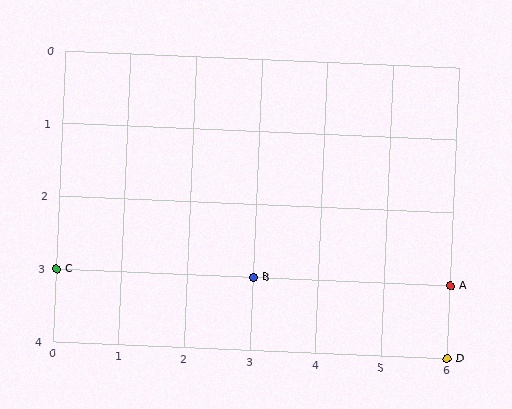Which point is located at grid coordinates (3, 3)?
Point B is at (3, 3).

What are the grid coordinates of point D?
Point D is at grid coordinates (6, 4).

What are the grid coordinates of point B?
Point B is at grid coordinates (3, 3).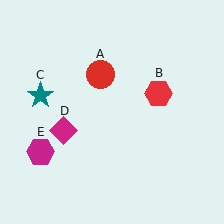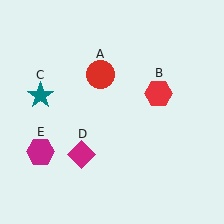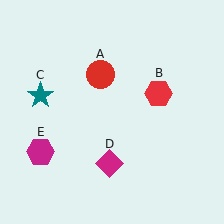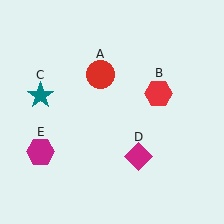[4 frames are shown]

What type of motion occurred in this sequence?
The magenta diamond (object D) rotated counterclockwise around the center of the scene.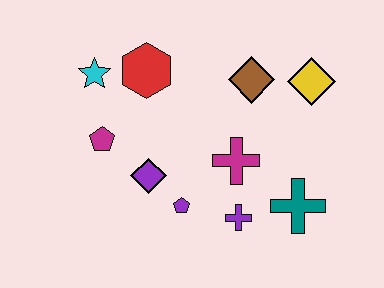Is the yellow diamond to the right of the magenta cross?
Yes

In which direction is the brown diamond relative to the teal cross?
The brown diamond is above the teal cross.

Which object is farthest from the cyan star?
The teal cross is farthest from the cyan star.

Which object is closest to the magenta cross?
The purple cross is closest to the magenta cross.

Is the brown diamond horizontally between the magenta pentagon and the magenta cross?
No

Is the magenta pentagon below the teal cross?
No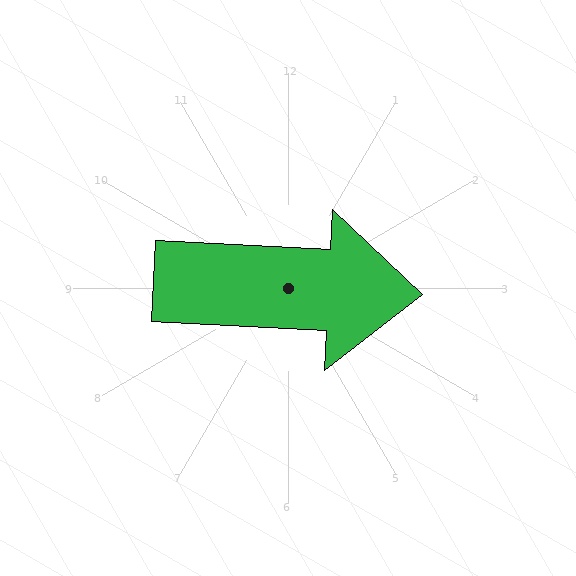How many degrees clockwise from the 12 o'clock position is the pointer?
Approximately 93 degrees.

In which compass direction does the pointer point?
East.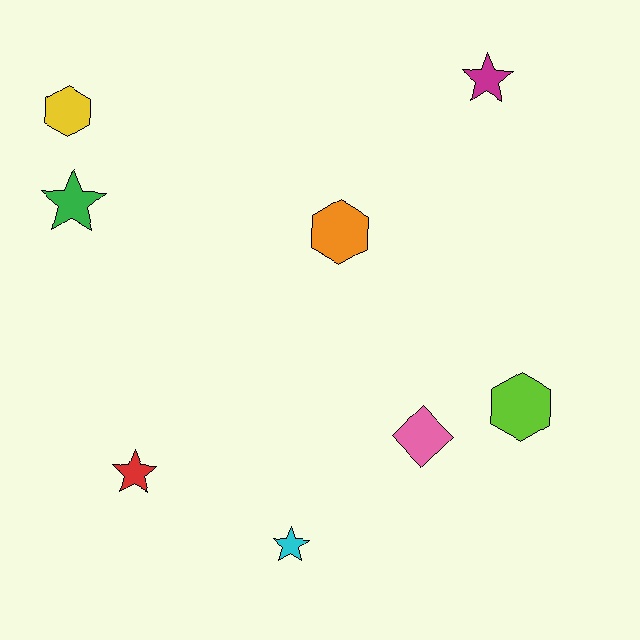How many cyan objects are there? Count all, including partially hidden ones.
There is 1 cyan object.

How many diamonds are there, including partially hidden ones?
There is 1 diamond.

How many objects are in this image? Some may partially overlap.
There are 8 objects.